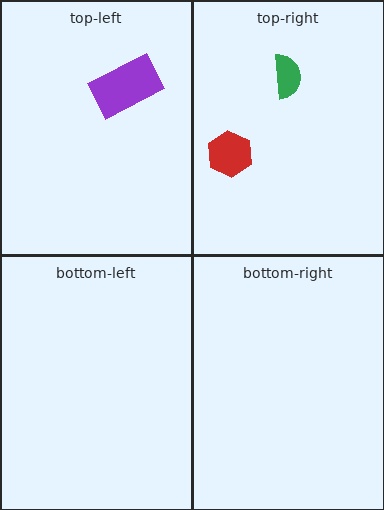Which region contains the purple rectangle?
The top-left region.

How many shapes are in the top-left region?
1.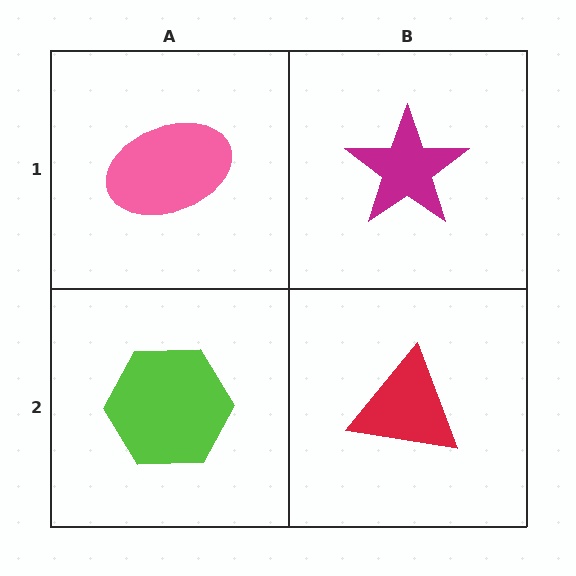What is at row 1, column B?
A magenta star.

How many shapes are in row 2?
2 shapes.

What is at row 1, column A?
A pink ellipse.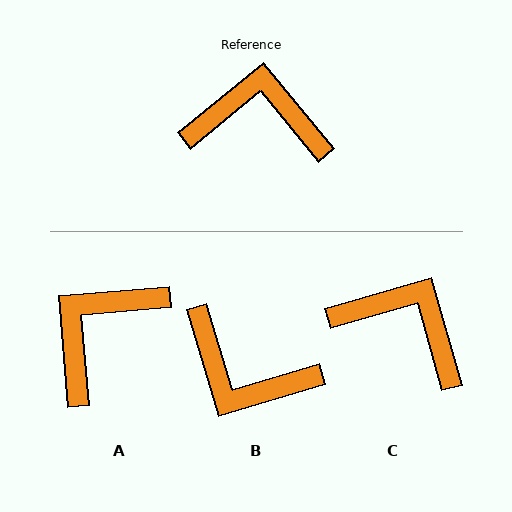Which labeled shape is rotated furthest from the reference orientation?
B, about 157 degrees away.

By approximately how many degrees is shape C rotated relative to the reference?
Approximately 23 degrees clockwise.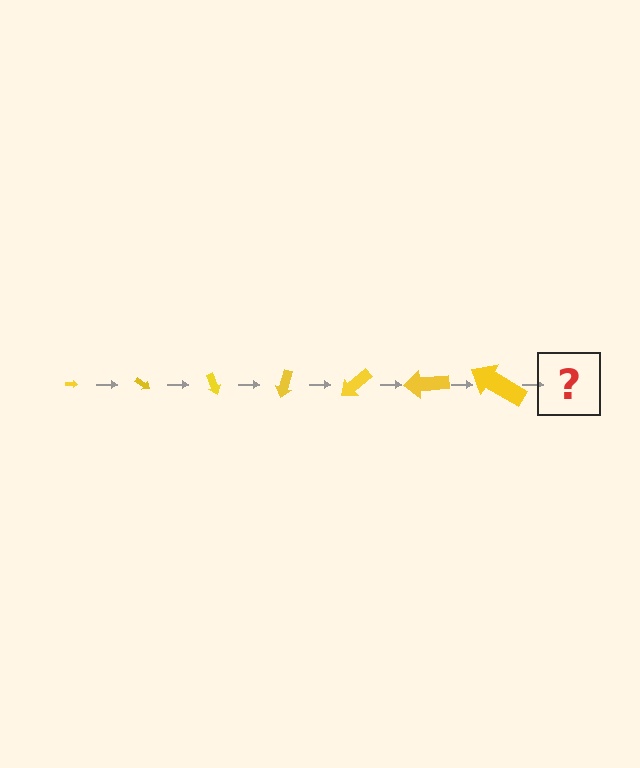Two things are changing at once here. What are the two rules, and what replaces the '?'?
The two rules are that the arrow grows larger each step and it rotates 35 degrees each step. The '?' should be an arrow, larger than the previous one and rotated 245 degrees from the start.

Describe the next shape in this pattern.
It should be an arrow, larger than the previous one and rotated 245 degrees from the start.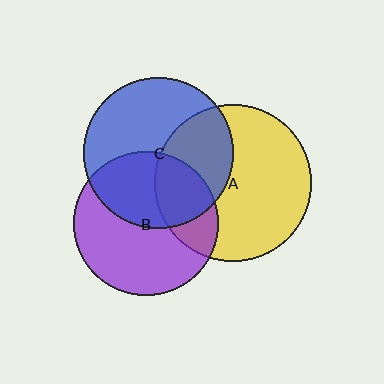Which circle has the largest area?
Circle A (yellow).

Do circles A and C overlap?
Yes.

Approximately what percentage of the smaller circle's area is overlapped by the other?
Approximately 40%.